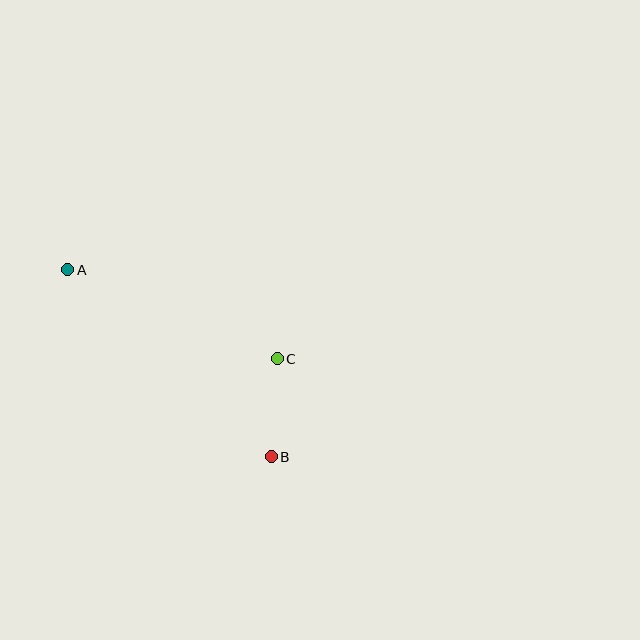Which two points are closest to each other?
Points B and C are closest to each other.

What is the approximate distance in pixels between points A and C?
The distance between A and C is approximately 228 pixels.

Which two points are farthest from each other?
Points A and B are farthest from each other.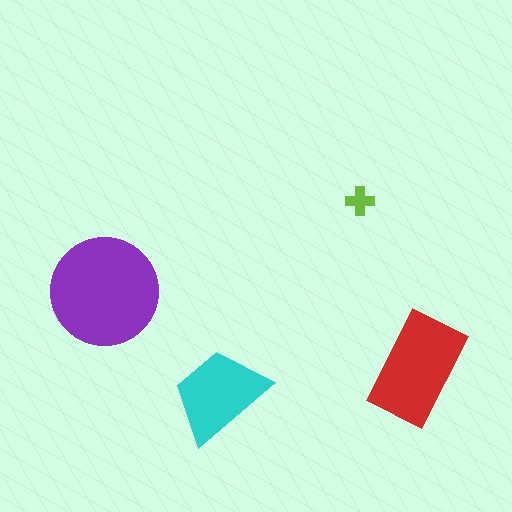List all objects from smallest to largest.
The lime cross, the cyan trapezoid, the red rectangle, the purple circle.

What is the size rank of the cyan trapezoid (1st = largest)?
3rd.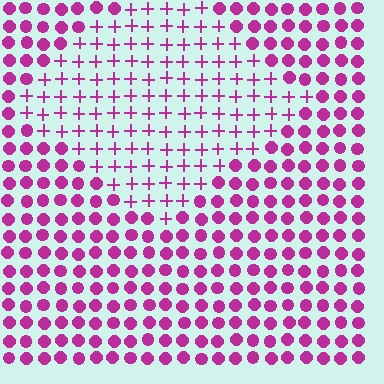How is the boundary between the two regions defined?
The boundary is defined by a change in element shape: plus signs inside vs. circles outside. All elements share the same color and spacing.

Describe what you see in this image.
The image is filled with small magenta elements arranged in a uniform grid. A diamond-shaped region contains plus signs, while the surrounding area contains circles. The boundary is defined purely by the change in element shape.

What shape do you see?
I see a diamond.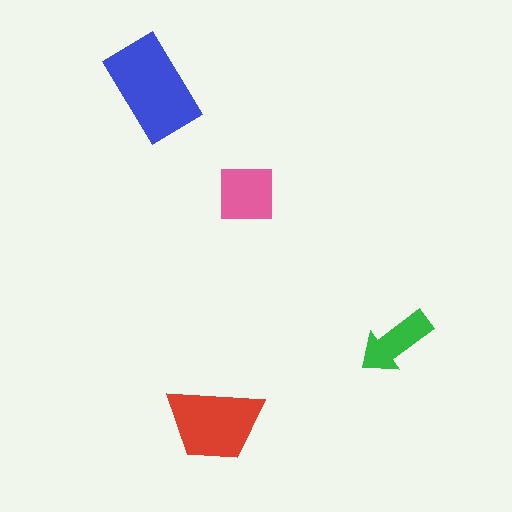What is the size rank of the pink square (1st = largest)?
3rd.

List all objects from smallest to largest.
The green arrow, the pink square, the red trapezoid, the blue rectangle.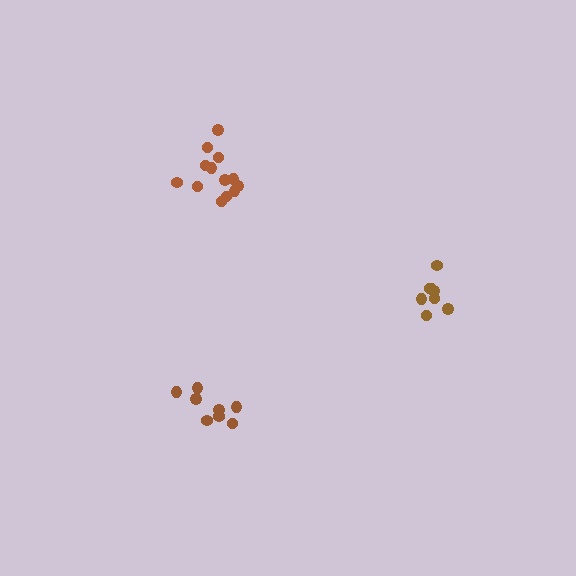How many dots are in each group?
Group 1: 13 dots, Group 2: 8 dots, Group 3: 8 dots (29 total).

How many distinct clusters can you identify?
There are 3 distinct clusters.